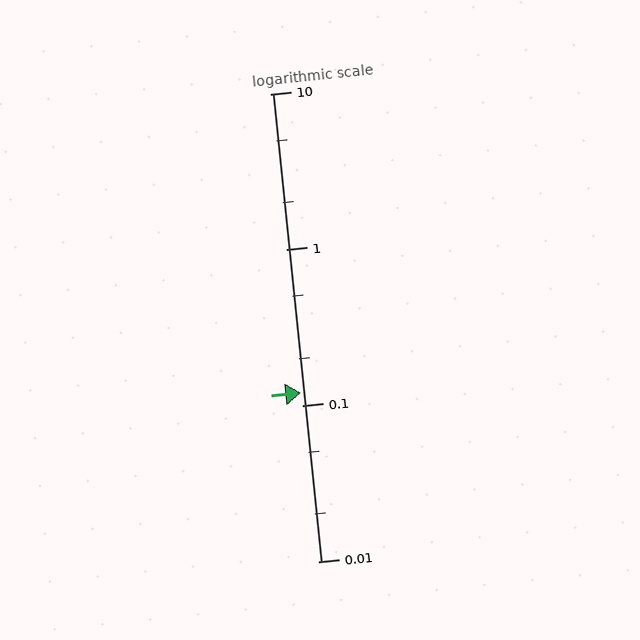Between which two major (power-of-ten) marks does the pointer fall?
The pointer is between 0.1 and 1.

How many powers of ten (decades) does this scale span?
The scale spans 3 decades, from 0.01 to 10.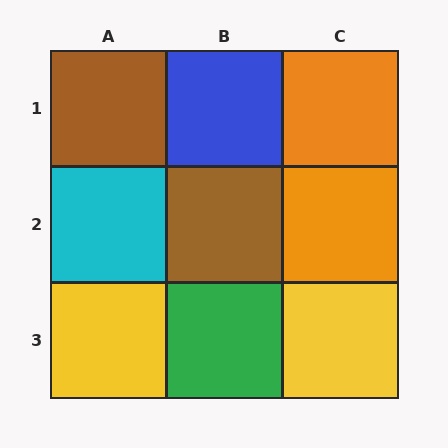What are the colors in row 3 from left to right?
Yellow, green, yellow.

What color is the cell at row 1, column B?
Blue.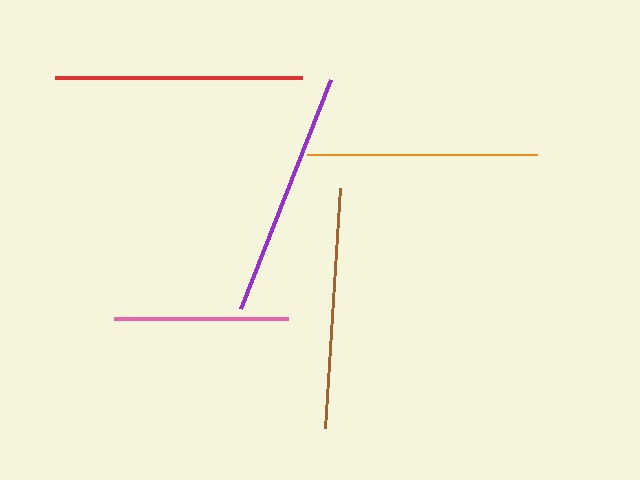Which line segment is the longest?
The red line is the longest at approximately 247 pixels.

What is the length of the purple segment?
The purple segment is approximately 246 pixels long.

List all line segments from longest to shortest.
From longest to shortest: red, purple, brown, orange, pink.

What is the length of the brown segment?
The brown segment is approximately 240 pixels long.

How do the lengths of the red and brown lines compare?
The red and brown lines are approximately the same length.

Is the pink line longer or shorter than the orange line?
The orange line is longer than the pink line.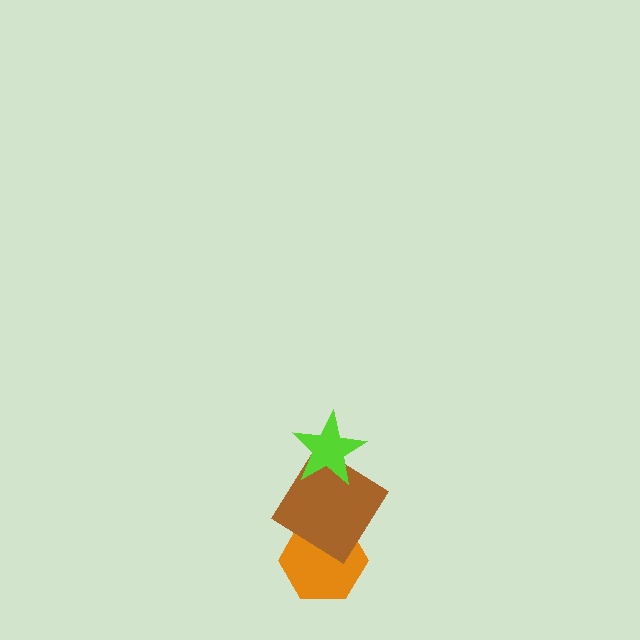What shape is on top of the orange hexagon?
The brown diamond is on top of the orange hexagon.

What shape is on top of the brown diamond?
The lime star is on top of the brown diamond.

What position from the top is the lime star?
The lime star is 1st from the top.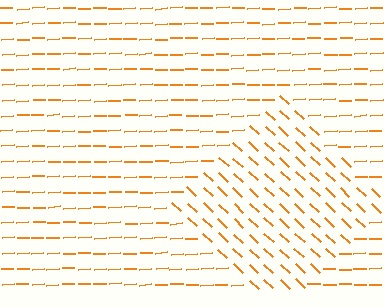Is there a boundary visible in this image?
Yes, there is a texture boundary formed by a change in line orientation.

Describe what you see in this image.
The image is filled with small orange line segments. A diamond region in the image has lines oriented differently from the surrounding lines, creating a visible texture boundary.